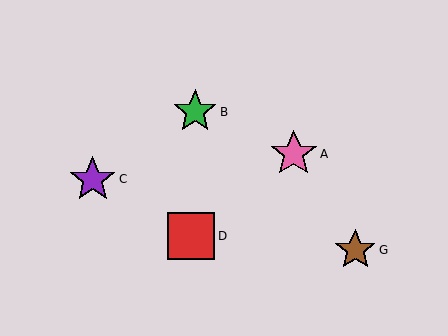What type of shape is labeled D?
Shape D is a red square.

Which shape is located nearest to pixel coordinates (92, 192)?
The purple star (labeled C) at (93, 180) is nearest to that location.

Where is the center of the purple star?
The center of the purple star is at (93, 180).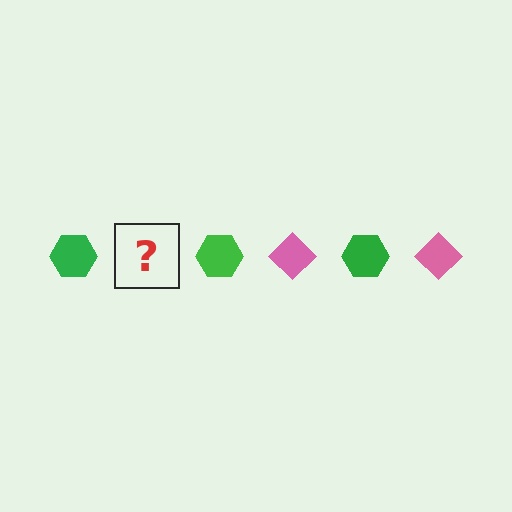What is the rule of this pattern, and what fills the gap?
The rule is that the pattern alternates between green hexagon and pink diamond. The gap should be filled with a pink diamond.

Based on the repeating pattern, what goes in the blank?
The blank should be a pink diamond.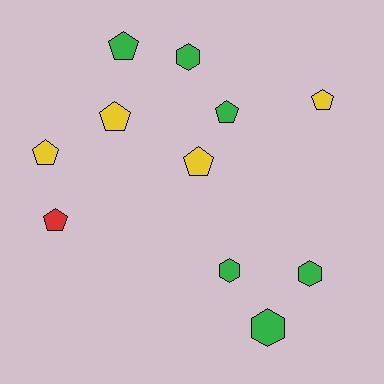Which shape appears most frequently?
Pentagon, with 7 objects.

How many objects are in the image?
There are 11 objects.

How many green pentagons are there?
There are 2 green pentagons.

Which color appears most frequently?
Green, with 6 objects.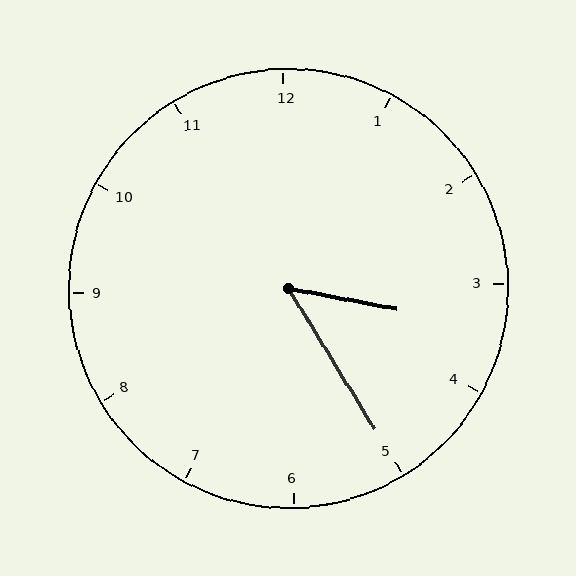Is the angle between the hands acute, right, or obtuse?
It is acute.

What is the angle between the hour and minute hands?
Approximately 48 degrees.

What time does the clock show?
3:25.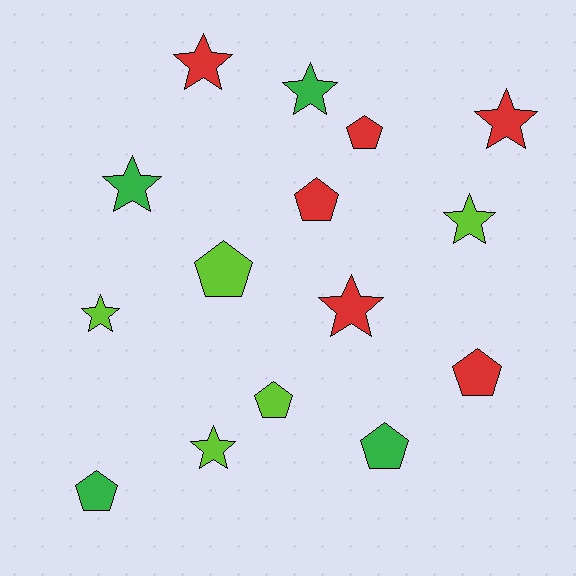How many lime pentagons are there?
There are 2 lime pentagons.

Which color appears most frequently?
Red, with 6 objects.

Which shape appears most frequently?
Star, with 8 objects.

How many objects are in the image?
There are 15 objects.